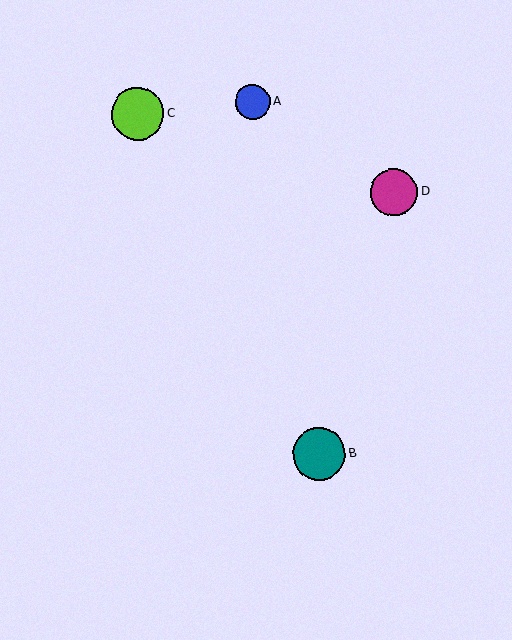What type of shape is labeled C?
Shape C is a lime circle.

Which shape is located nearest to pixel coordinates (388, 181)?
The magenta circle (labeled D) at (394, 192) is nearest to that location.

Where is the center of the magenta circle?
The center of the magenta circle is at (394, 192).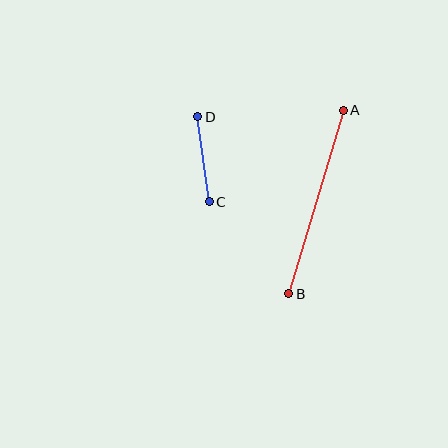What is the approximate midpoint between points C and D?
The midpoint is at approximately (204, 159) pixels.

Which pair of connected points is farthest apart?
Points A and B are farthest apart.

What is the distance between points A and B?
The distance is approximately 192 pixels.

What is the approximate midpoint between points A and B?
The midpoint is at approximately (316, 202) pixels.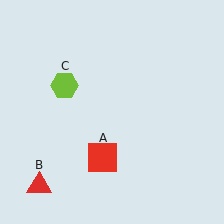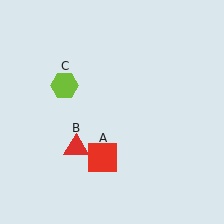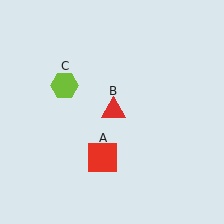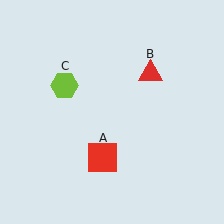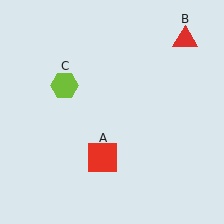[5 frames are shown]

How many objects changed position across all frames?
1 object changed position: red triangle (object B).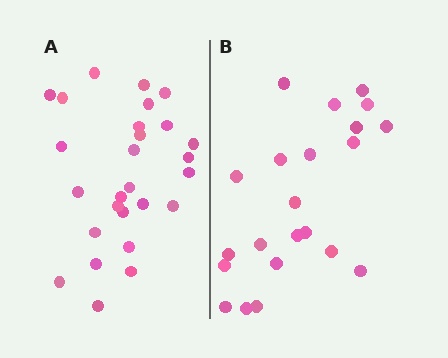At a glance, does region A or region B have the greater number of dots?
Region A (the left region) has more dots.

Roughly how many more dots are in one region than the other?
Region A has about 5 more dots than region B.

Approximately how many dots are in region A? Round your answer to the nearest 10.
About 30 dots. (The exact count is 27, which rounds to 30.)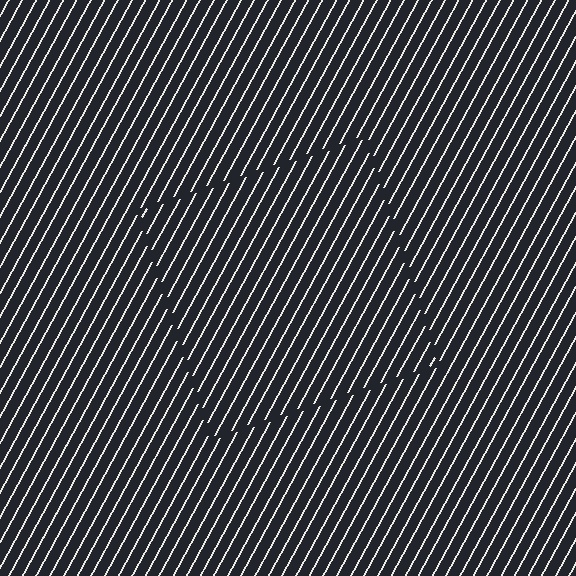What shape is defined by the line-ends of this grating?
An illusory square. The interior of the shape contains the same grating, shifted by half a period — the contour is defined by the phase discontinuity where line-ends from the inner and outer gratings abut.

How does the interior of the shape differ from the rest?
The interior of the shape contains the same grating, shifted by half a period — the contour is defined by the phase discontinuity where line-ends from the inner and outer gratings abut.